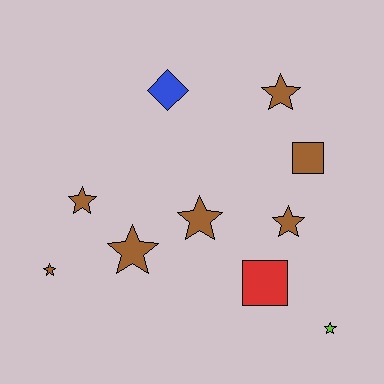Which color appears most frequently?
Brown, with 7 objects.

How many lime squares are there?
There are no lime squares.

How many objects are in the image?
There are 10 objects.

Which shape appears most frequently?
Star, with 7 objects.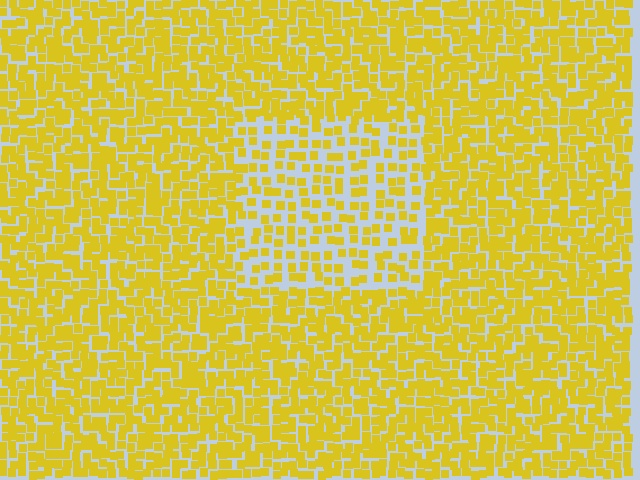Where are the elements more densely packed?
The elements are more densely packed outside the rectangle boundary.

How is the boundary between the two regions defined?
The boundary is defined by a change in element density (approximately 1.9x ratio). All elements are the same color, size, and shape.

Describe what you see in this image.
The image contains small yellow elements arranged at two different densities. A rectangle-shaped region is visible where the elements are less densely packed than the surrounding area.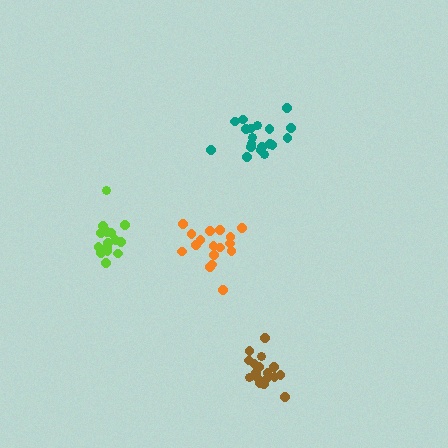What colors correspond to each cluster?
The clusters are colored: lime, orange, brown, teal.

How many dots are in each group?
Group 1: 15 dots, Group 2: 17 dots, Group 3: 18 dots, Group 4: 19 dots (69 total).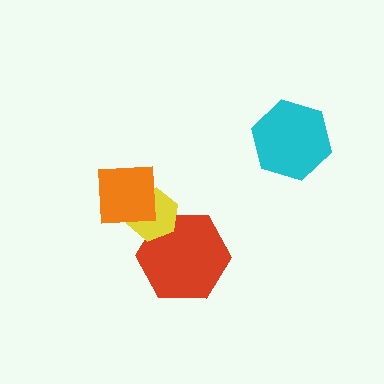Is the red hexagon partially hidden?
Yes, it is partially covered by another shape.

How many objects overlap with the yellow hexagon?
2 objects overlap with the yellow hexagon.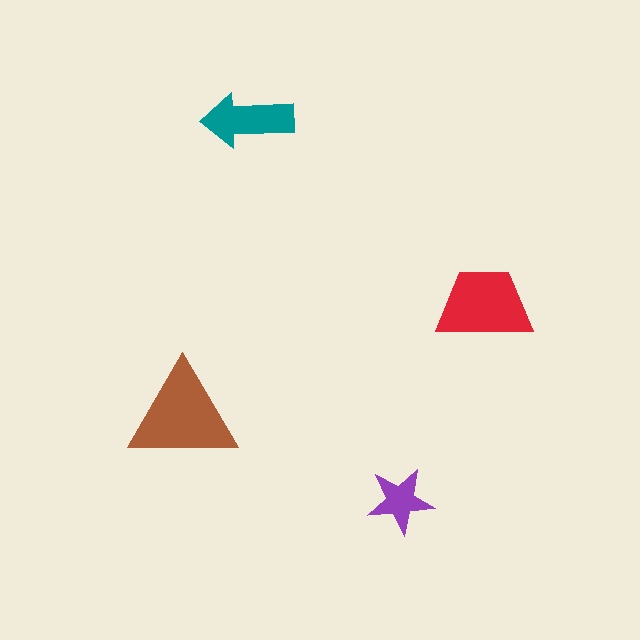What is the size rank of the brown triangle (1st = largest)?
1st.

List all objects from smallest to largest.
The purple star, the teal arrow, the red trapezoid, the brown triangle.